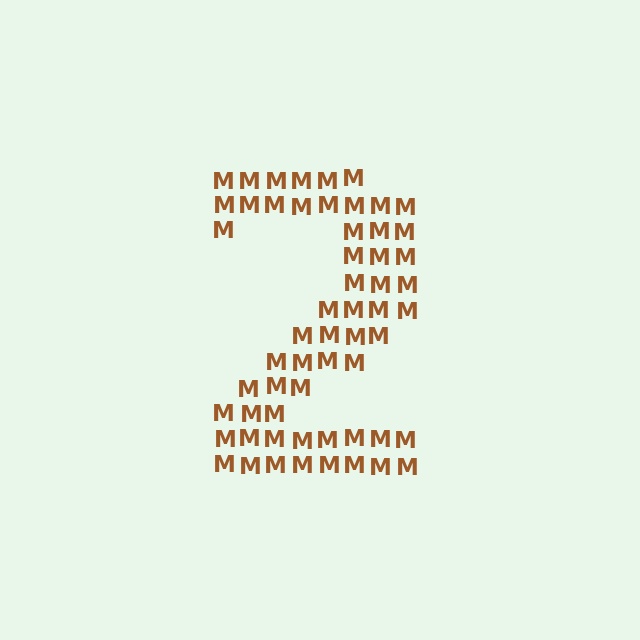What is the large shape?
The large shape is the digit 2.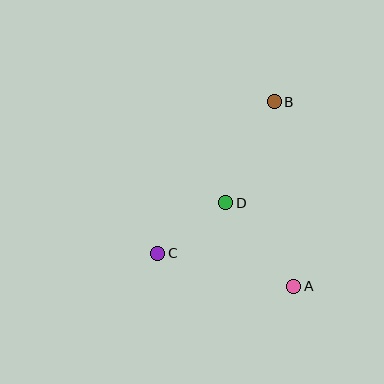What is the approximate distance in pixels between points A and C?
The distance between A and C is approximately 140 pixels.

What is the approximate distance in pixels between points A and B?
The distance between A and B is approximately 186 pixels.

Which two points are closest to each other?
Points C and D are closest to each other.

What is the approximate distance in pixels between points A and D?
The distance between A and D is approximately 108 pixels.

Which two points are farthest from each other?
Points B and C are farthest from each other.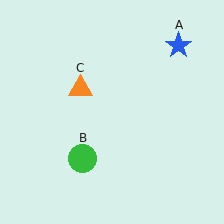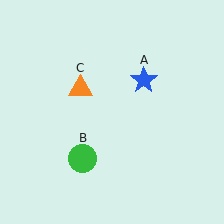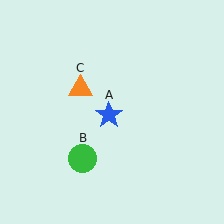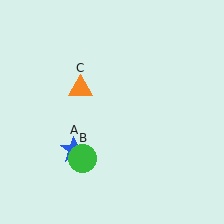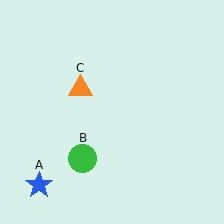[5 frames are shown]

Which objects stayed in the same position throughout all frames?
Green circle (object B) and orange triangle (object C) remained stationary.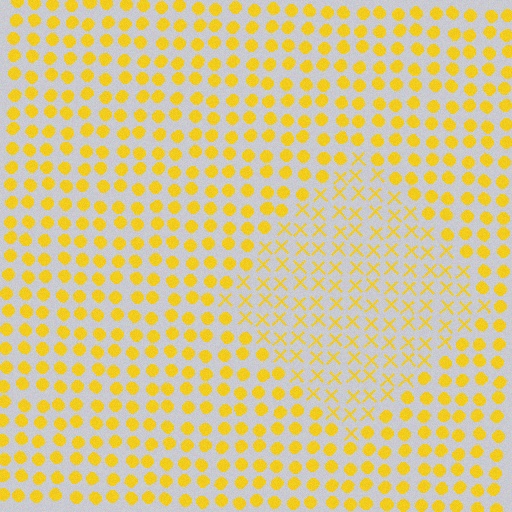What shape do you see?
I see a diamond.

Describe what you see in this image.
The image is filled with small yellow elements arranged in a uniform grid. A diamond-shaped region contains X marks, while the surrounding area contains circles. The boundary is defined purely by the change in element shape.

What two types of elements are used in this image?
The image uses X marks inside the diamond region and circles outside it.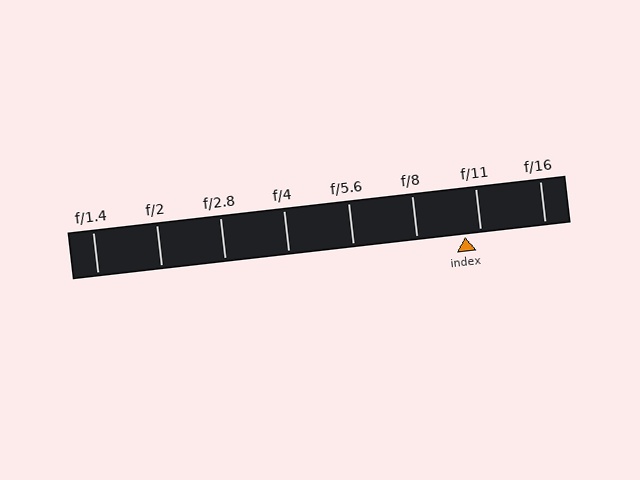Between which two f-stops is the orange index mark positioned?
The index mark is between f/8 and f/11.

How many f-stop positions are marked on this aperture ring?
There are 8 f-stop positions marked.